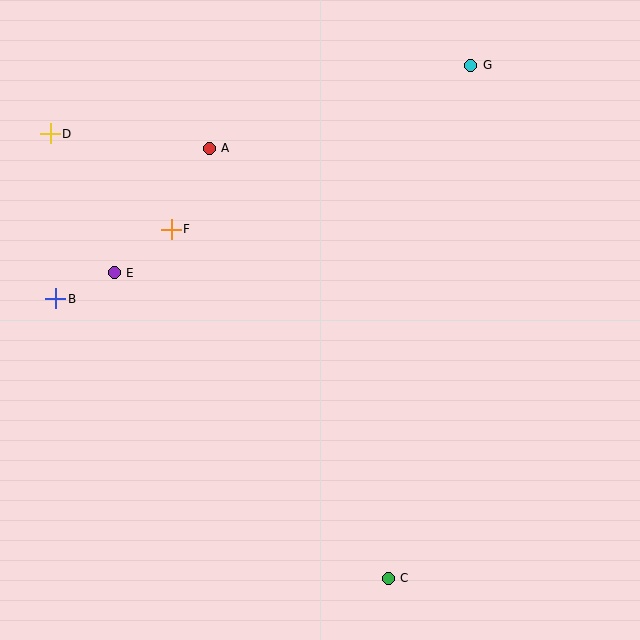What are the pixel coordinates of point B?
Point B is at (56, 299).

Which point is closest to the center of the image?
Point F at (171, 229) is closest to the center.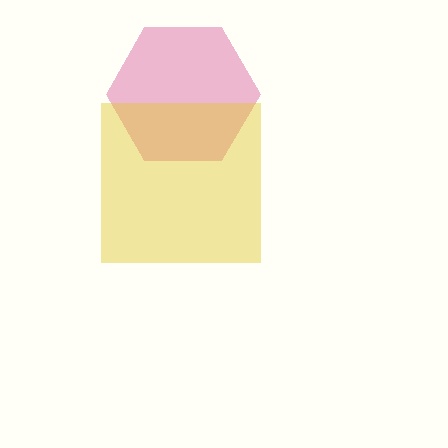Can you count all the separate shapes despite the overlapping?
Yes, there are 2 separate shapes.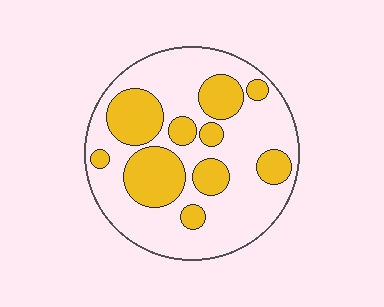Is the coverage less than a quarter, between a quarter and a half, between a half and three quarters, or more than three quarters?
Between a quarter and a half.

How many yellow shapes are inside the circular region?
10.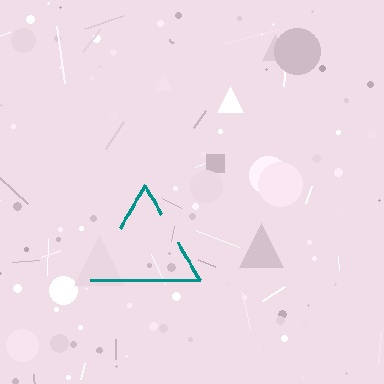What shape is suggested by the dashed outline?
The dashed outline suggests a triangle.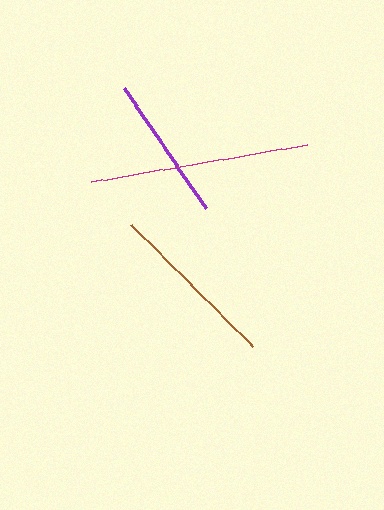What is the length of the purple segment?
The purple segment is approximately 146 pixels long.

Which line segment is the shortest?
The purple line is the shortest at approximately 146 pixels.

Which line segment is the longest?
The magenta line is the longest at approximately 219 pixels.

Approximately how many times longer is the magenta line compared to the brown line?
The magenta line is approximately 1.3 times the length of the brown line.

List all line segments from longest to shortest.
From longest to shortest: magenta, brown, purple.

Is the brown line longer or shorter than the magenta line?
The magenta line is longer than the brown line.